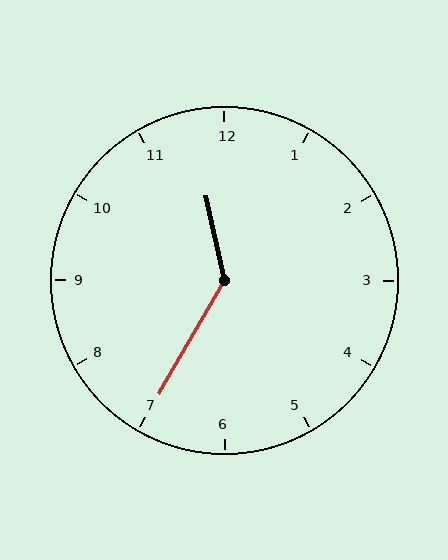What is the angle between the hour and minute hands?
Approximately 138 degrees.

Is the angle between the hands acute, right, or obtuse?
It is obtuse.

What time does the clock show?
11:35.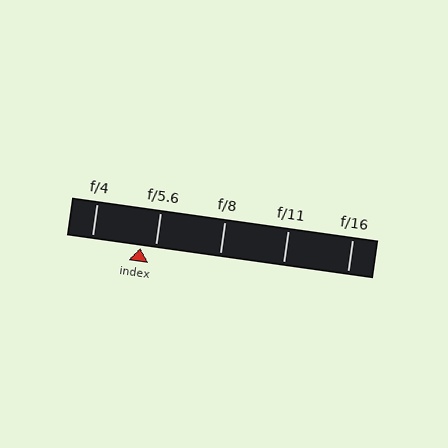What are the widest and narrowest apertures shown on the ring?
The widest aperture shown is f/4 and the narrowest is f/16.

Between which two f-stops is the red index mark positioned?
The index mark is between f/4 and f/5.6.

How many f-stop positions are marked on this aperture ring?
There are 5 f-stop positions marked.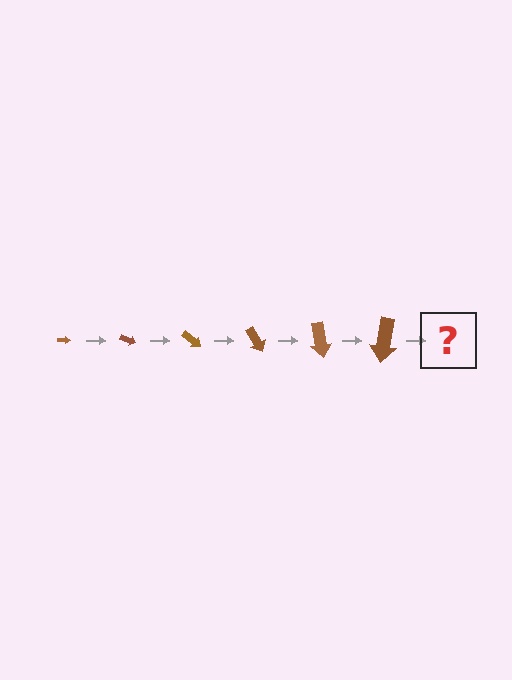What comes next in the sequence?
The next element should be an arrow, larger than the previous one and rotated 120 degrees from the start.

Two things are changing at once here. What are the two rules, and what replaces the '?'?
The two rules are that the arrow grows larger each step and it rotates 20 degrees each step. The '?' should be an arrow, larger than the previous one and rotated 120 degrees from the start.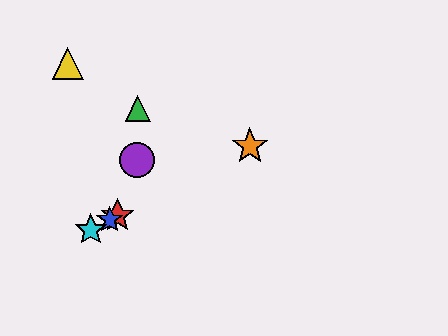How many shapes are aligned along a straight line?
4 shapes (the red star, the blue star, the orange star, the cyan star) are aligned along a straight line.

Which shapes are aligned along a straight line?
The red star, the blue star, the orange star, the cyan star are aligned along a straight line.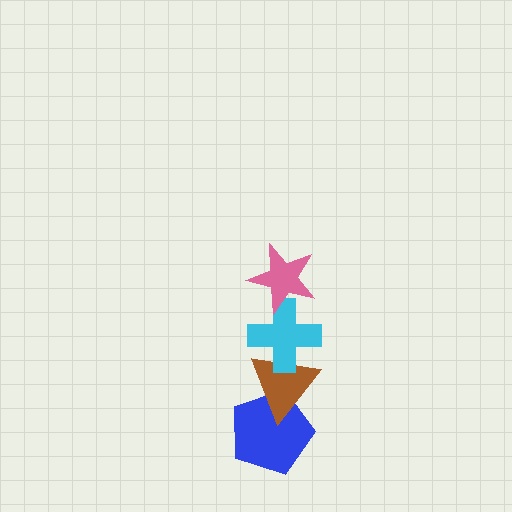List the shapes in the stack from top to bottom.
From top to bottom: the pink star, the cyan cross, the brown triangle, the blue pentagon.